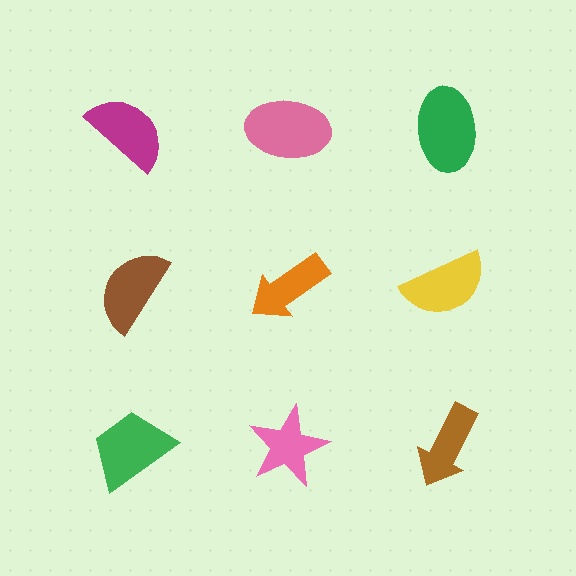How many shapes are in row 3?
3 shapes.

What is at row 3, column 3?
A brown arrow.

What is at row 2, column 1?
A brown semicircle.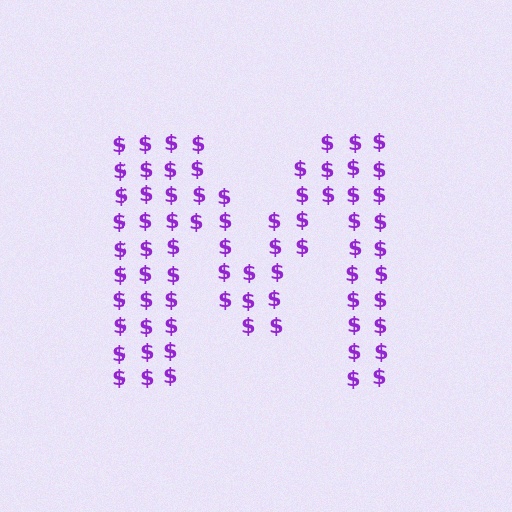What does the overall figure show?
The overall figure shows the letter M.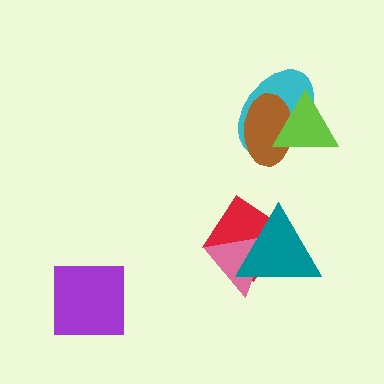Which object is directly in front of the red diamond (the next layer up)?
The pink triangle is directly in front of the red diamond.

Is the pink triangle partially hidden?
Yes, it is partially covered by another shape.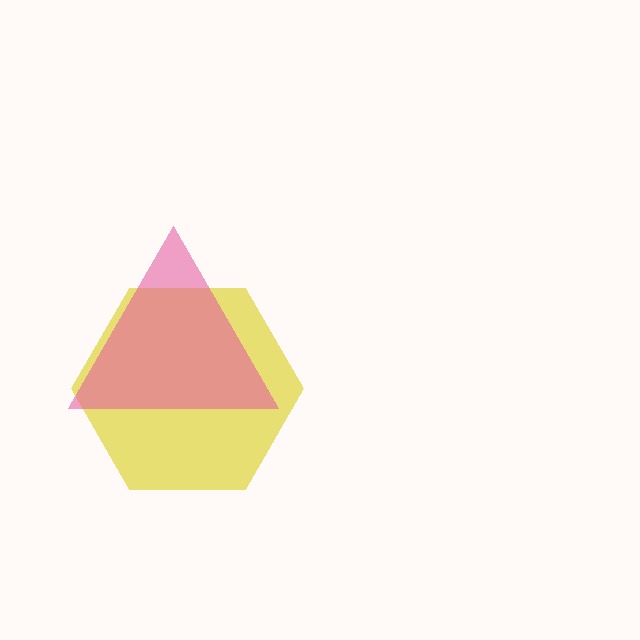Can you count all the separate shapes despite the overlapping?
Yes, there are 2 separate shapes.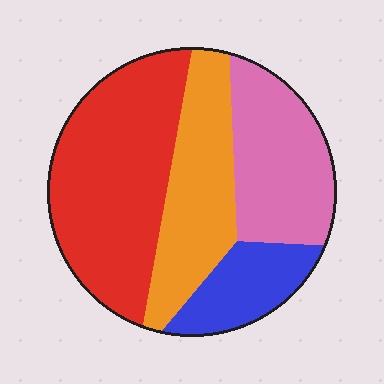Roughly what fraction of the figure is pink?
Pink takes up about one quarter (1/4) of the figure.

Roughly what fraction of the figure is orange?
Orange covers about 25% of the figure.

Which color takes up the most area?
Red, at roughly 40%.